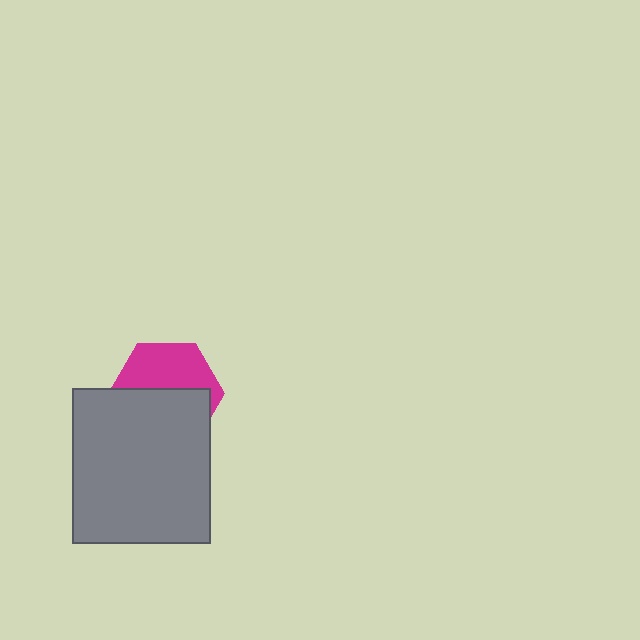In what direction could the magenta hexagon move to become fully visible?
The magenta hexagon could move up. That would shift it out from behind the gray rectangle entirely.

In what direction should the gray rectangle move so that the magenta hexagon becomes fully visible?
The gray rectangle should move down. That is the shortest direction to clear the overlap and leave the magenta hexagon fully visible.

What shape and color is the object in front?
The object in front is a gray rectangle.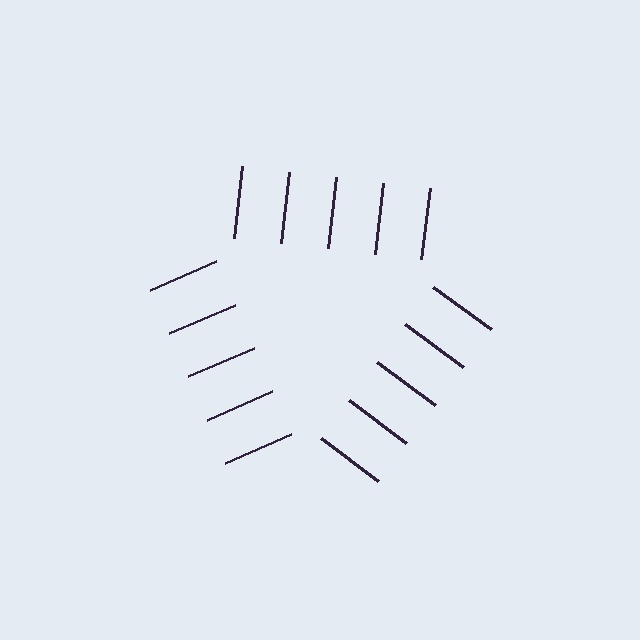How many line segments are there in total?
15 — 5 along each of the 3 edges.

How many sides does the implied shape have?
3 sides — the line-ends trace a triangle.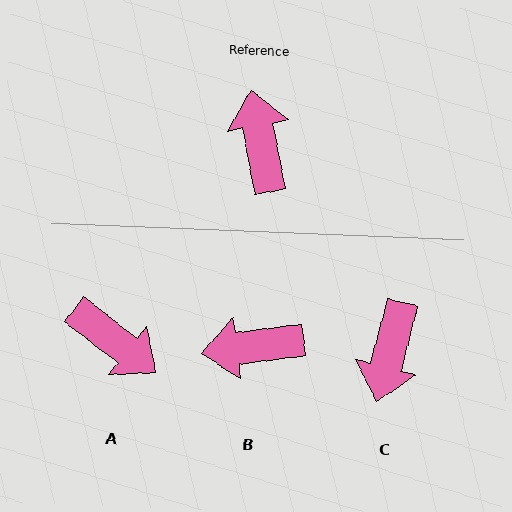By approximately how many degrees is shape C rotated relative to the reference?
Approximately 155 degrees counter-clockwise.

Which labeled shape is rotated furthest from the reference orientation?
C, about 155 degrees away.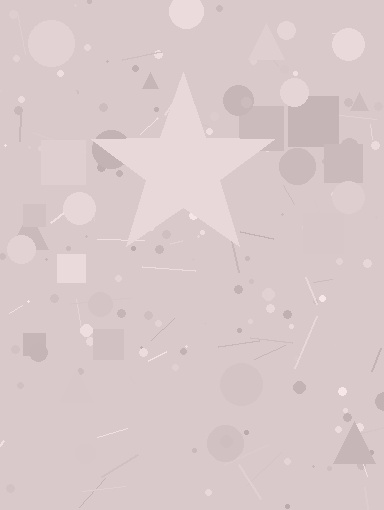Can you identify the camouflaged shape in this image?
The camouflaged shape is a star.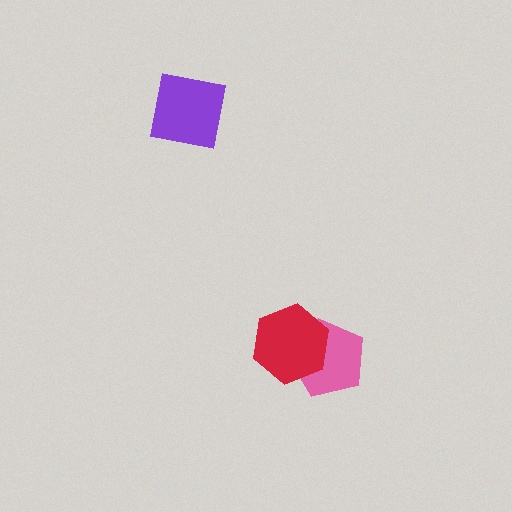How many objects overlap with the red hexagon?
1 object overlaps with the red hexagon.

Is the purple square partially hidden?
No, no other shape covers it.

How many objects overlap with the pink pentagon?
1 object overlaps with the pink pentagon.